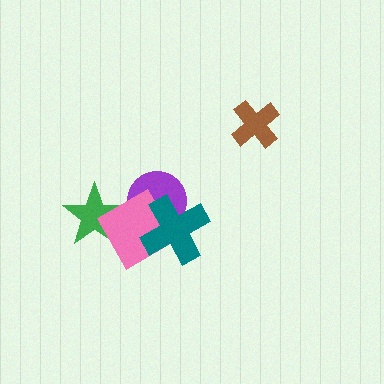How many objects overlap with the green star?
1 object overlaps with the green star.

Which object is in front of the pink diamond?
The teal cross is in front of the pink diamond.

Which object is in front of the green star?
The pink diamond is in front of the green star.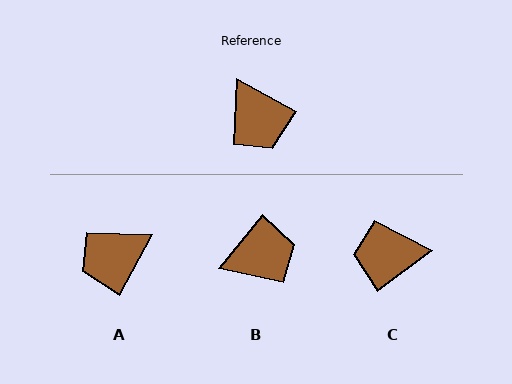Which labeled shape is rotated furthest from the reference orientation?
C, about 114 degrees away.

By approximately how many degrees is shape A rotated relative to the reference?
Approximately 89 degrees clockwise.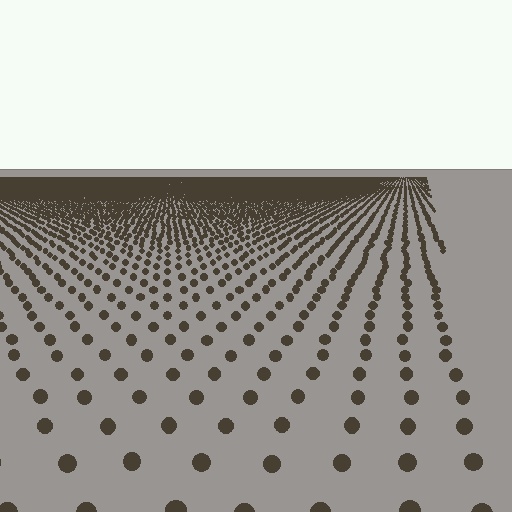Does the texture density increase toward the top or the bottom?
Density increases toward the top.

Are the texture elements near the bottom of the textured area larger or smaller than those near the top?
Larger. Near the bottom, elements are closer to the viewer and appear at a bigger on-screen size.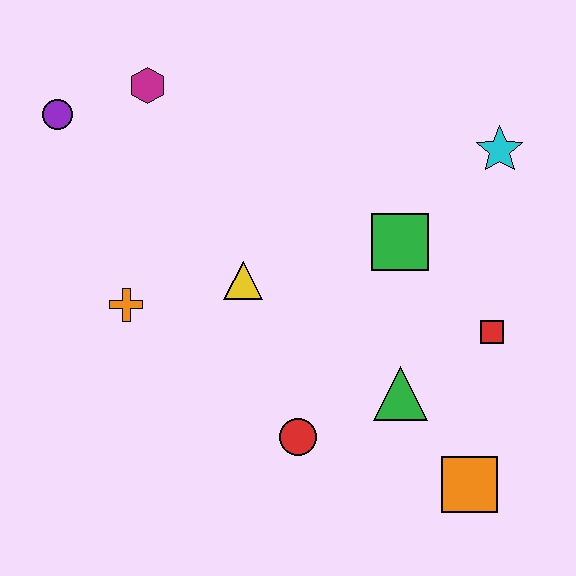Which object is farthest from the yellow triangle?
The orange square is farthest from the yellow triangle.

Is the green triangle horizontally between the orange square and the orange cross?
Yes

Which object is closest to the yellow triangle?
The orange cross is closest to the yellow triangle.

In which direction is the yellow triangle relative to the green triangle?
The yellow triangle is to the left of the green triangle.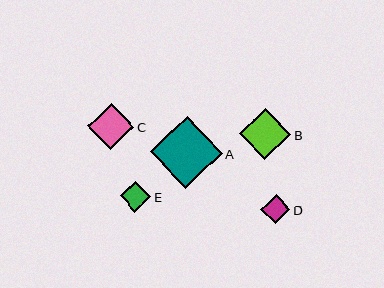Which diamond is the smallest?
Diamond D is the smallest with a size of approximately 29 pixels.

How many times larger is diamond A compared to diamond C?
Diamond A is approximately 1.6 times the size of diamond C.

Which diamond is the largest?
Diamond A is the largest with a size of approximately 72 pixels.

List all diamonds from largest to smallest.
From largest to smallest: A, B, C, E, D.